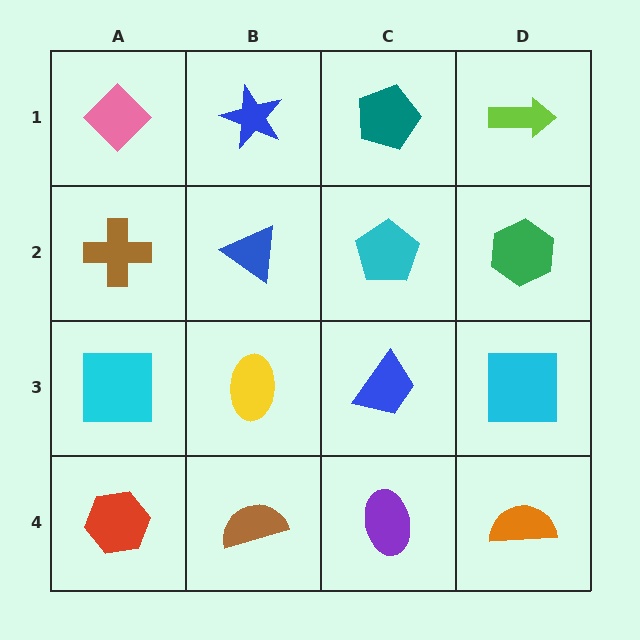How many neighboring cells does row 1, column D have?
2.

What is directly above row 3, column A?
A brown cross.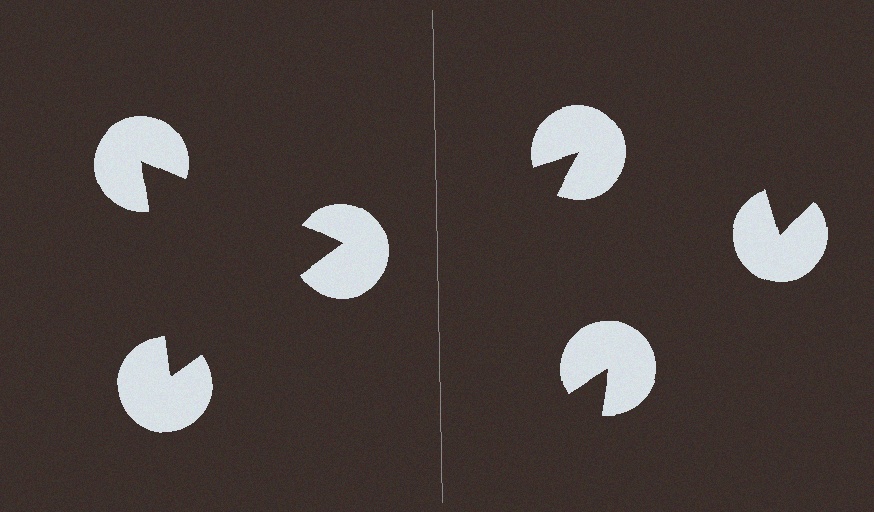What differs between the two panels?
The pac-man discs are positioned identically on both sides; only the wedge orientations differ. On the left they align to a triangle; on the right they are misaligned.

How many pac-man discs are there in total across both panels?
6 — 3 on each side.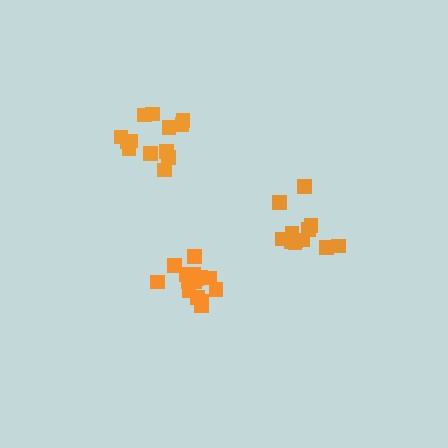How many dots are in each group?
Group 1: 12 dots, Group 2: 16 dots, Group 3: 13 dots (41 total).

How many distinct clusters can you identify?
There are 3 distinct clusters.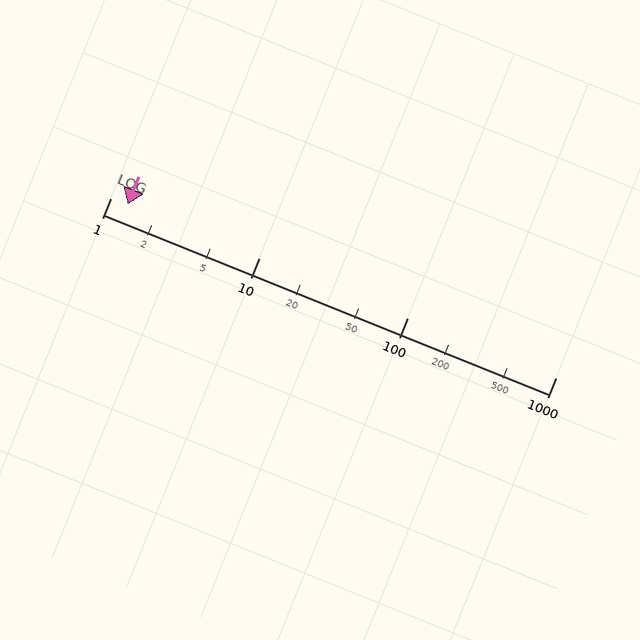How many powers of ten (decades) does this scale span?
The scale spans 3 decades, from 1 to 1000.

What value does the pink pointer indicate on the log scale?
The pointer indicates approximately 1.3.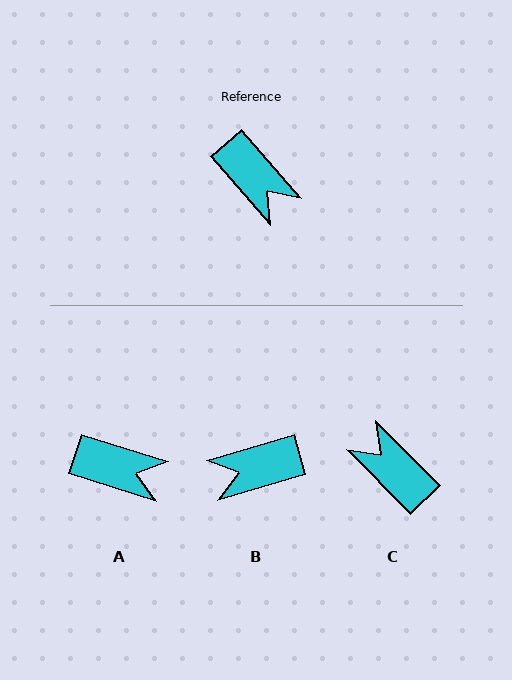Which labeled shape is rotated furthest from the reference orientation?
C, about 176 degrees away.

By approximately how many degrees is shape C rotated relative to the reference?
Approximately 176 degrees clockwise.